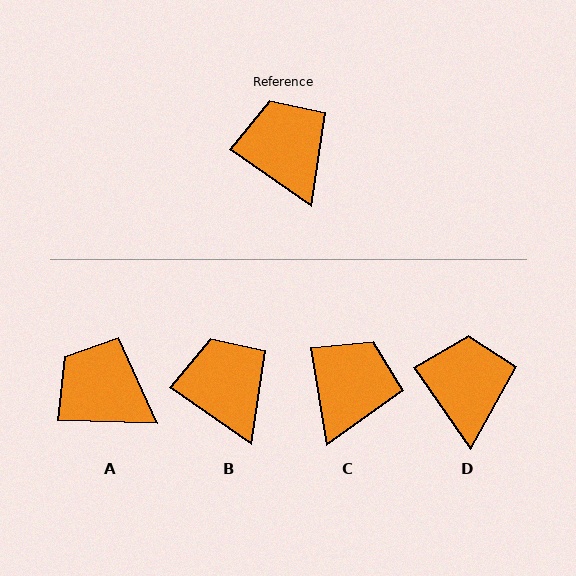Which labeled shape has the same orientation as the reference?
B.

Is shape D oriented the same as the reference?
No, it is off by about 21 degrees.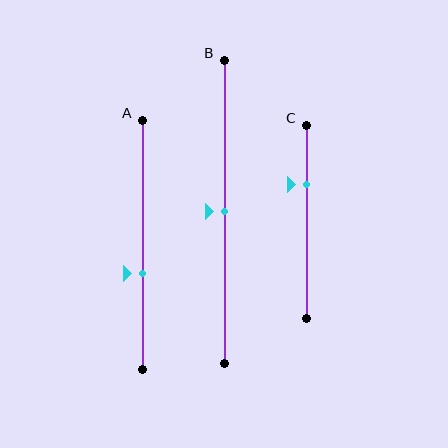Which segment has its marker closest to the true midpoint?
Segment B has its marker closest to the true midpoint.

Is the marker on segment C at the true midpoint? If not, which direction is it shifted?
No, the marker on segment C is shifted upward by about 19% of the segment length.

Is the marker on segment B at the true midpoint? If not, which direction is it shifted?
Yes, the marker on segment B is at the true midpoint.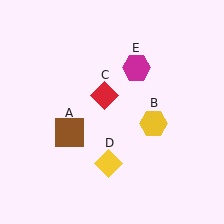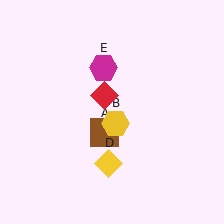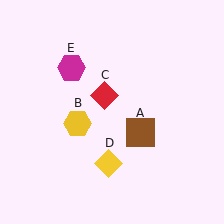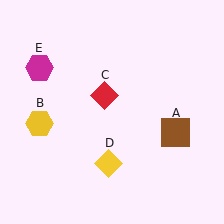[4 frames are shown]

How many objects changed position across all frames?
3 objects changed position: brown square (object A), yellow hexagon (object B), magenta hexagon (object E).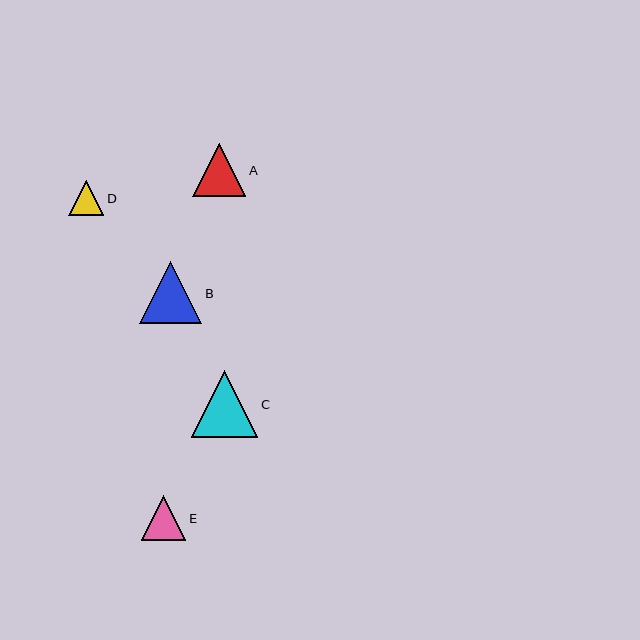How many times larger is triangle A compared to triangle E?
Triangle A is approximately 1.2 times the size of triangle E.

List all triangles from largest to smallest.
From largest to smallest: C, B, A, E, D.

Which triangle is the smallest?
Triangle D is the smallest with a size of approximately 35 pixels.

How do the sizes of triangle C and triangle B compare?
Triangle C and triangle B are approximately the same size.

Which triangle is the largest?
Triangle C is the largest with a size of approximately 67 pixels.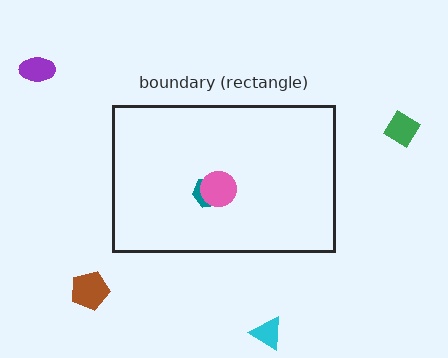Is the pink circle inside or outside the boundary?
Inside.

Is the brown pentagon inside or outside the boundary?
Outside.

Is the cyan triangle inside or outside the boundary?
Outside.